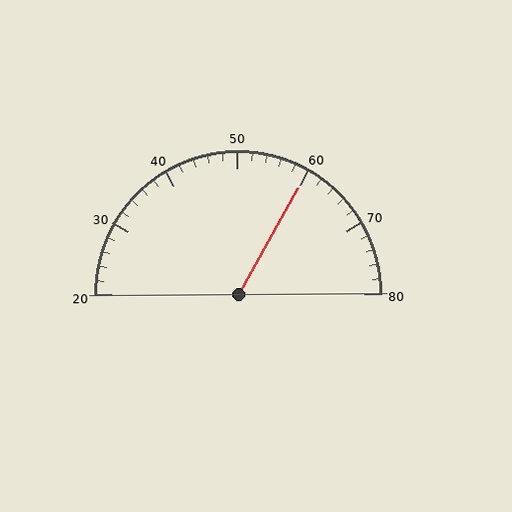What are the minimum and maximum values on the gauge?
The gauge ranges from 20 to 80.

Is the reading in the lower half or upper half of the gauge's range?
The reading is in the upper half of the range (20 to 80).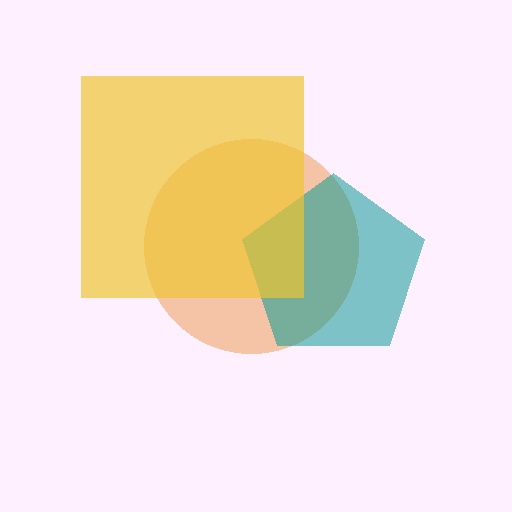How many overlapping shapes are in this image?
There are 3 overlapping shapes in the image.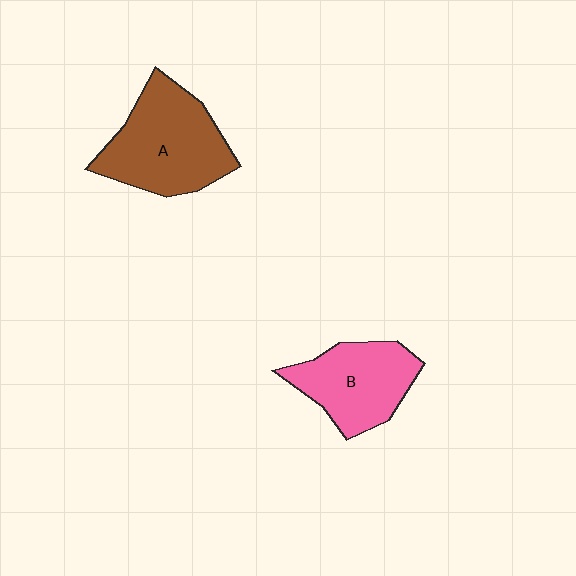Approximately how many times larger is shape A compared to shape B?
Approximately 1.3 times.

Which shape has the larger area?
Shape A (brown).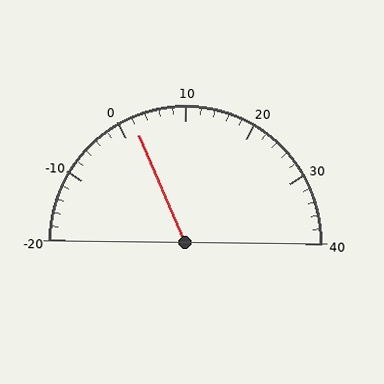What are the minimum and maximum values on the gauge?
The gauge ranges from -20 to 40.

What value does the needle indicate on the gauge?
The needle indicates approximately 2.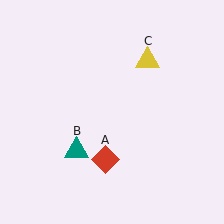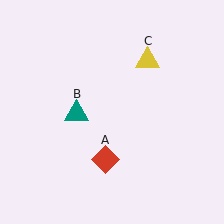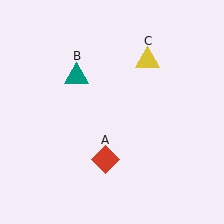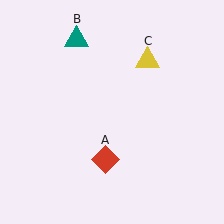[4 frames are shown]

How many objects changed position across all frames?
1 object changed position: teal triangle (object B).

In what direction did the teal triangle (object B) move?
The teal triangle (object B) moved up.